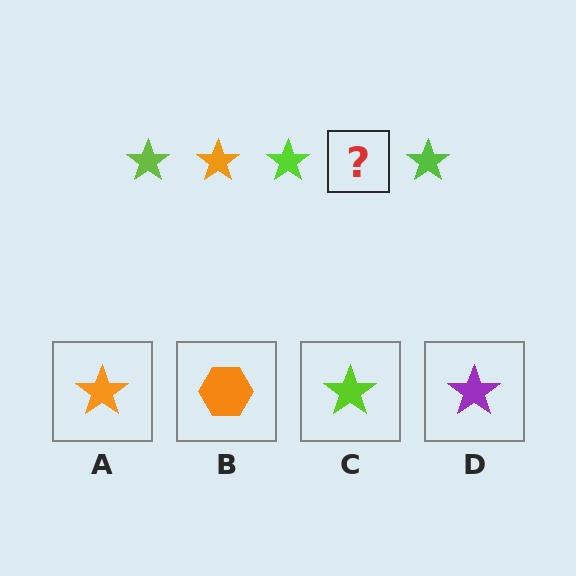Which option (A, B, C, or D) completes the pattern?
A.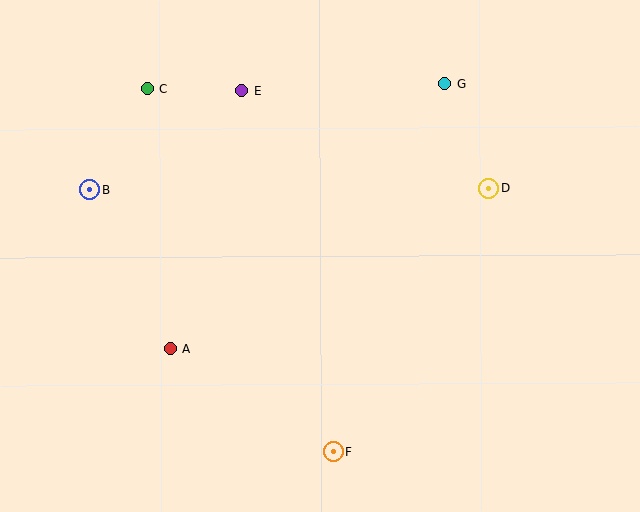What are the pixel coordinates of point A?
Point A is at (171, 348).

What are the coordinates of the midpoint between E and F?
The midpoint between E and F is at (287, 271).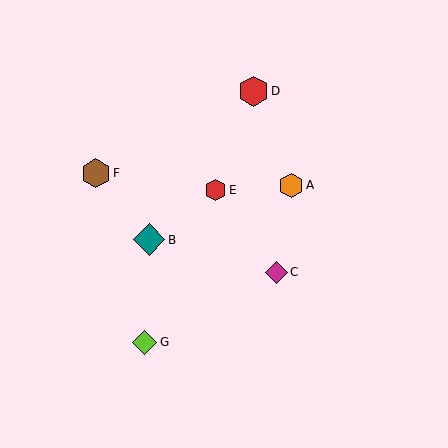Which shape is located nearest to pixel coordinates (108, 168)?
The brown hexagon (labeled F) at (96, 173) is nearest to that location.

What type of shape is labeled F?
Shape F is a brown hexagon.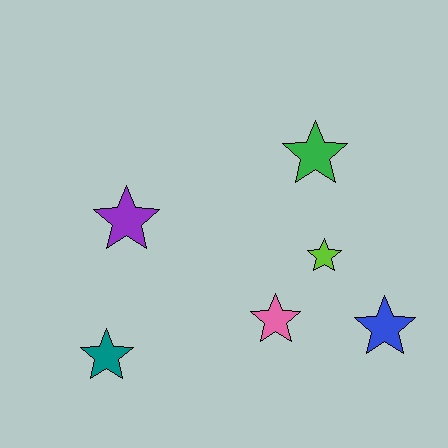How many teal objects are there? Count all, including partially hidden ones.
There is 1 teal object.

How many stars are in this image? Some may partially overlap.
There are 6 stars.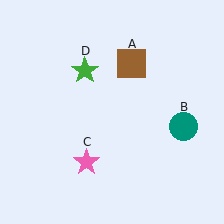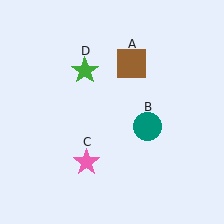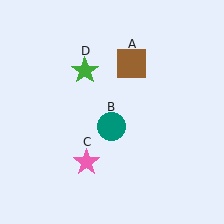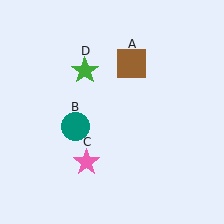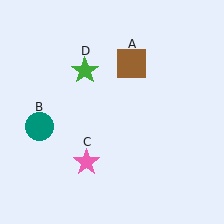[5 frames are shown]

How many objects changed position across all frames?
1 object changed position: teal circle (object B).